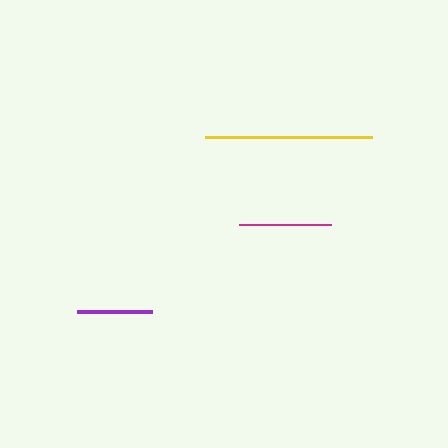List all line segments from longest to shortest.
From longest to shortest: yellow, magenta, purple.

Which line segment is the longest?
The yellow line is the longest at approximately 167 pixels.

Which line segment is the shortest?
The purple line is the shortest at approximately 75 pixels.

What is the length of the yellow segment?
The yellow segment is approximately 167 pixels long.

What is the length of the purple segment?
The purple segment is approximately 75 pixels long.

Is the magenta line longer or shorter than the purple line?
The magenta line is longer than the purple line.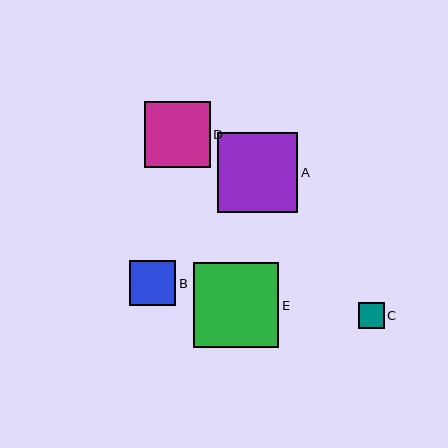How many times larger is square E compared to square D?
Square E is approximately 1.3 times the size of square D.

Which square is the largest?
Square E is the largest with a size of approximately 86 pixels.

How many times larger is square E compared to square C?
Square E is approximately 3.3 times the size of square C.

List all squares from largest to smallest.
From largest to smallest: E, A, D, B, C.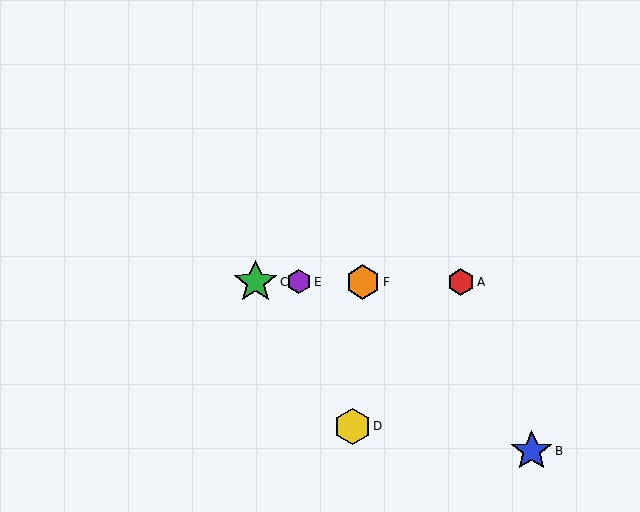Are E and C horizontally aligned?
Yes, both are at y≈282.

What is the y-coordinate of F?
Object F is at y≈282.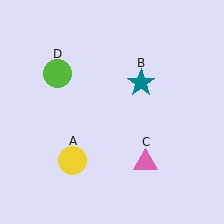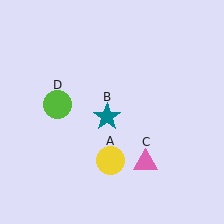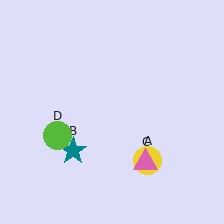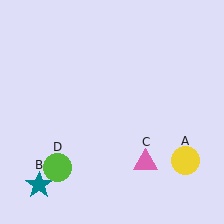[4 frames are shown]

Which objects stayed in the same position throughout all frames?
Pink triangle (object C) remained stationary.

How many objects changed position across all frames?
3 objects changed position: yellow circle (object A), teal star (object B), lime circle (object D).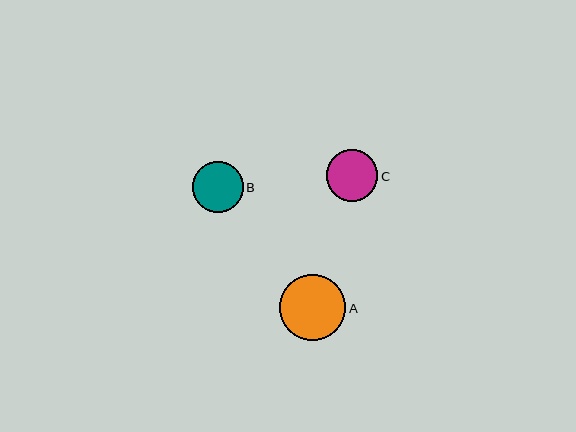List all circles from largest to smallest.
From largest to smallest: A, C, B.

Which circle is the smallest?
Circle B is the smallest with a size of approximately 51 pixels.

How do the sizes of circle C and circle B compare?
Circle C and circle B are approximately the same size.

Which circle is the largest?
Circle A is the largest with a size of approximately 66 pixels.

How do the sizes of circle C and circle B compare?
Circle C and circle B are approximately the same size.